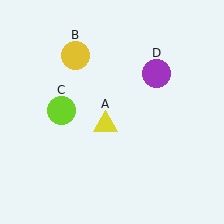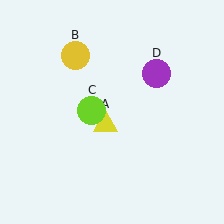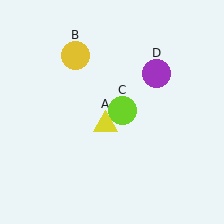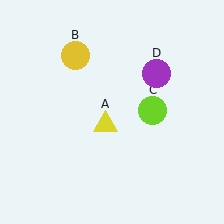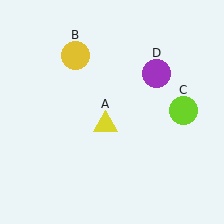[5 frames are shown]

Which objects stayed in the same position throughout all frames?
Yellow triangle (object A) and yellow circle (object B) and purple circle (object D) remained stationary.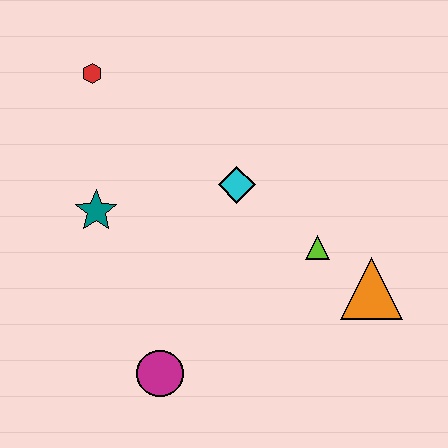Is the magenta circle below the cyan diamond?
Yes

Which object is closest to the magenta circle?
The teal star is closest to the magenta circle.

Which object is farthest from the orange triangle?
The red hexagon is farthest from the orange triangle.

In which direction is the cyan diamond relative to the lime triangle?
The cyan diamond is to the left of the lime triangle.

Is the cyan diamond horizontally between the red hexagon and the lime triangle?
Yes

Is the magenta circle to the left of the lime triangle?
Yes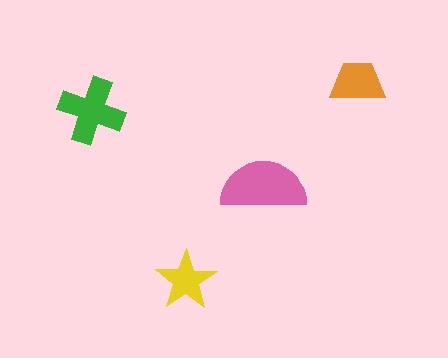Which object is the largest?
The pink semicircle.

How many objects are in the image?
There are 4 objects in the image.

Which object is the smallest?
The yellow star.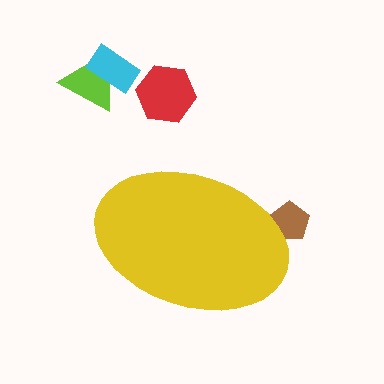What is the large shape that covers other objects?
A yellow ellipse.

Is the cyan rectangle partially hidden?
No, the cyan rectangle is fully visible.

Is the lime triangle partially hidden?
No, the lime triangle is fully visible.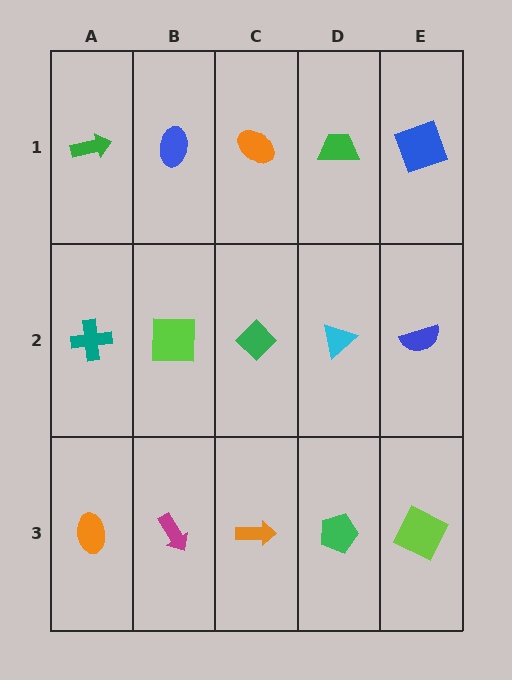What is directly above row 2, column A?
A green arrow.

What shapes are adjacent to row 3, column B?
A lime square (row 2, column B), an orange ellipse (row 3, column A), an orange arrow (row 3, column C).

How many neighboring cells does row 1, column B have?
3.